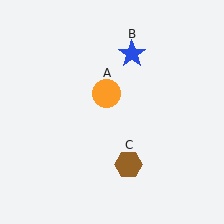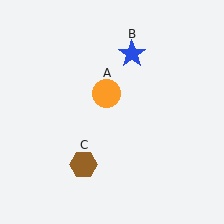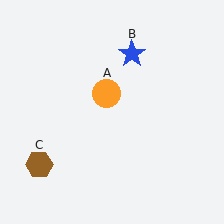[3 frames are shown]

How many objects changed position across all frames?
1 object changed position: brown hexagon (object C).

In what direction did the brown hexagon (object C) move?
The brown hexagon (object C) moved left.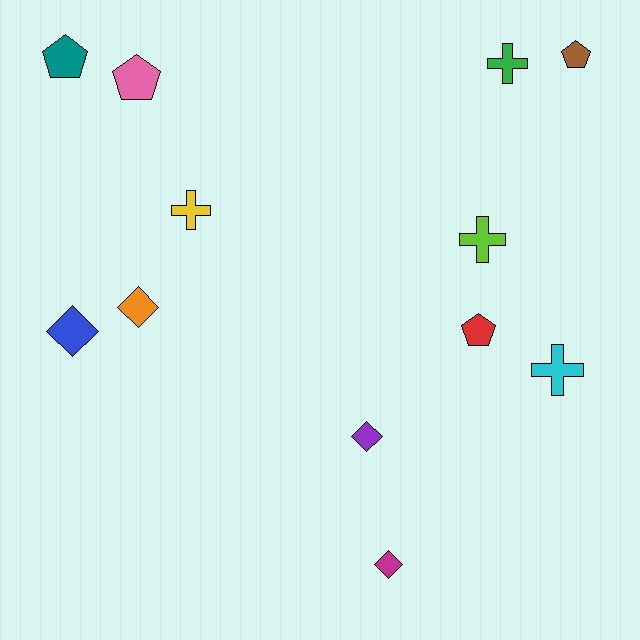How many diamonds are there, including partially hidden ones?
There are 4 diamonds.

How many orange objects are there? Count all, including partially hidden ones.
There is 1 orange object.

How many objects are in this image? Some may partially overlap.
There are 12 objects.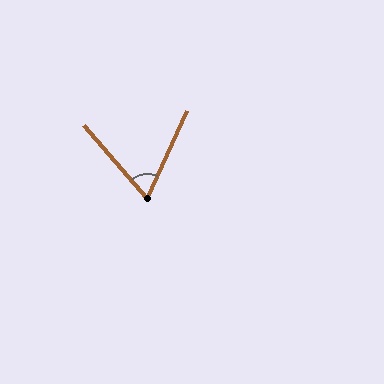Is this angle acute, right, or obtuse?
It is acute.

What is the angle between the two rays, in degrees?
Approximately 65 degrees.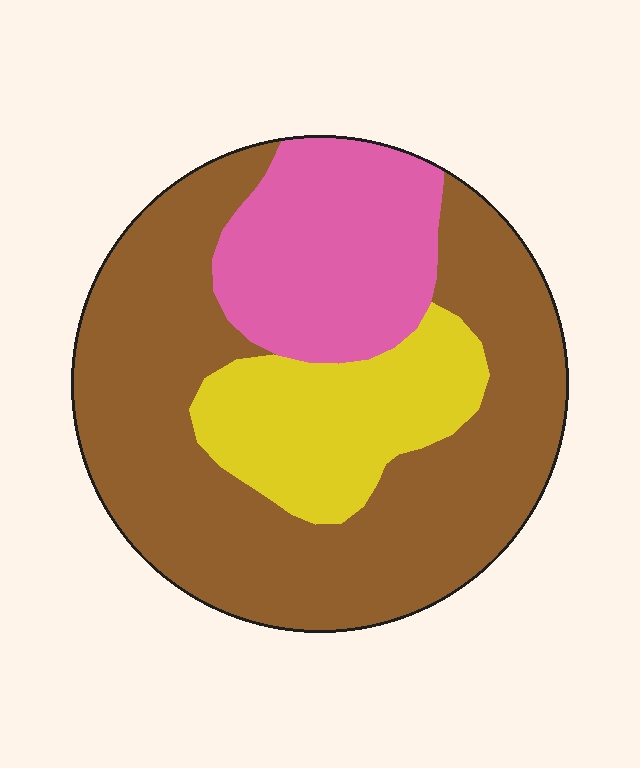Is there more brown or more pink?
Brown.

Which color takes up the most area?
Brown, at roughly 60%.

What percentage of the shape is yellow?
Yellow takes up about one fifth (1/5) of the shape.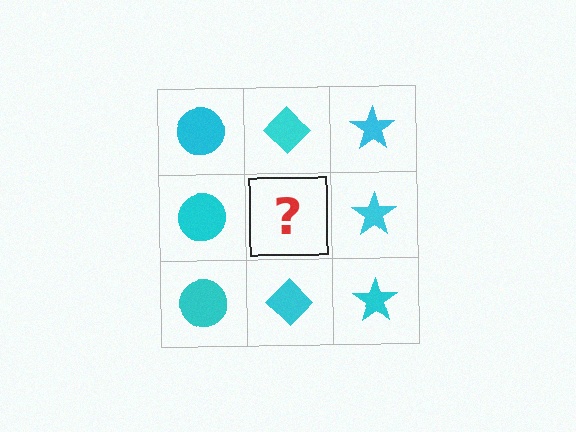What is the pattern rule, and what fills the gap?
The rule is that each column has a consistent shape. The gap should be filled with a cyan diamond.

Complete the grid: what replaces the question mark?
The question mark should be replaced with a cyan diamond.